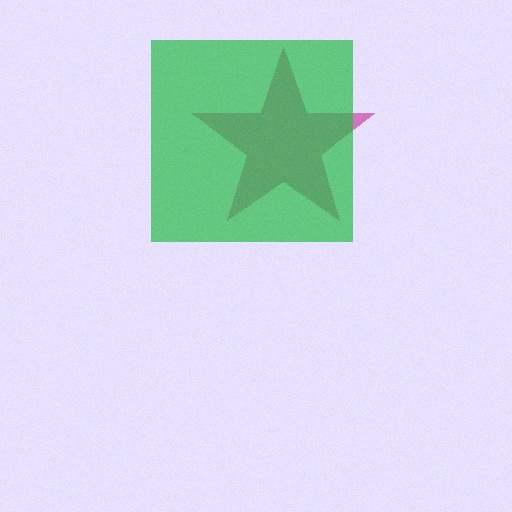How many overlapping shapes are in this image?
There are 2 overlapping shapes in the image.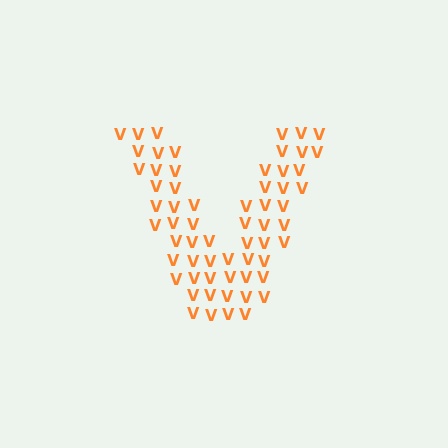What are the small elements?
The small elements are letter V's.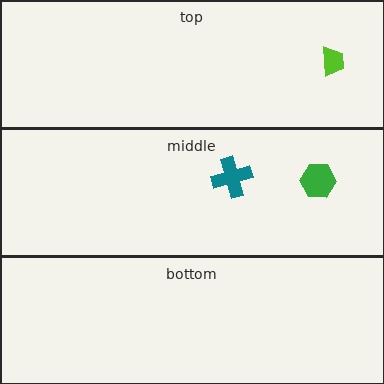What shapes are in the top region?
The lime trapezoid.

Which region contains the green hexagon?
The middle region.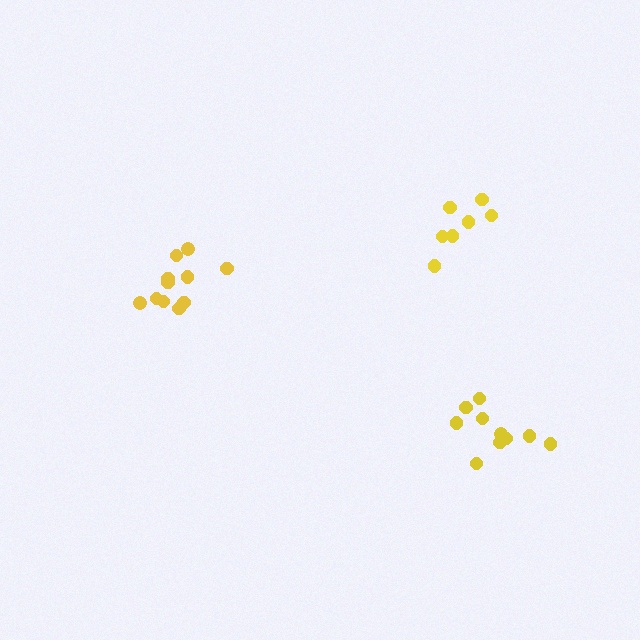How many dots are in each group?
Group 1: 7 dots, Group 2: 11 dots, Group 3: 10 dots (28 total).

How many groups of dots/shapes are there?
There are 3 groups.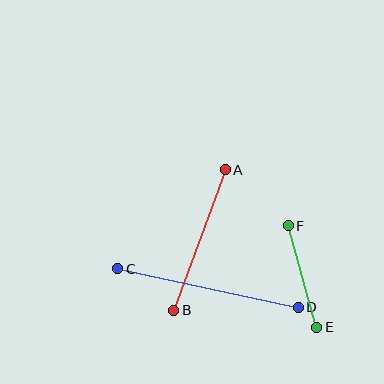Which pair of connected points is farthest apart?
Points C and D are farthest apart.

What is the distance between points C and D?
The distance is approximately 185 pixels.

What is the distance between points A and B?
The distance is approximately 150 pixels.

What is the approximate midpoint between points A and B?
The midpoint is at approximately (199, 240) pixels.